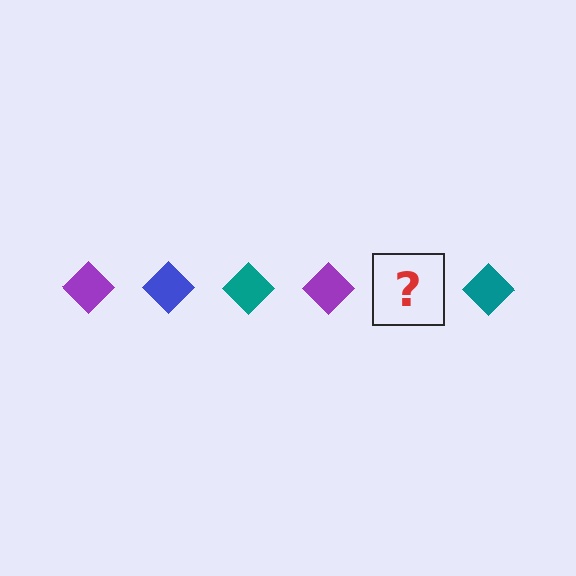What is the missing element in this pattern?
The missing element is a blue diamond.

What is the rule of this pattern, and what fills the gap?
The rule is that the pattern cycles through purple, blue, teal diamonds. The gap should be filled with a blue diamond.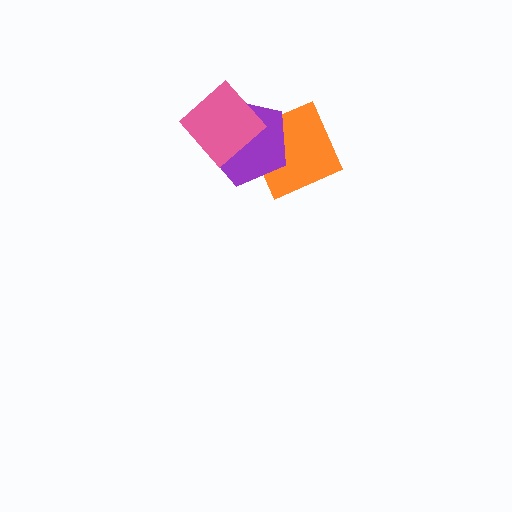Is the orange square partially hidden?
Yes, it is partially covered by another shape.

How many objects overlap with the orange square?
1 object overlaps with the orange square.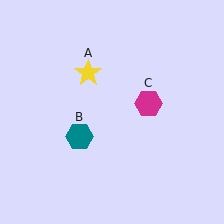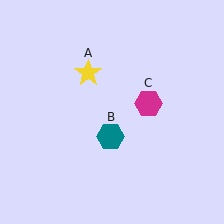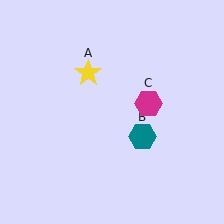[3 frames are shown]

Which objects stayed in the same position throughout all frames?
Yellow star (object A) and magenta hexagon (object C) remained stationary.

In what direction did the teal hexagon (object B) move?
The teal hexagon (object B) moved right.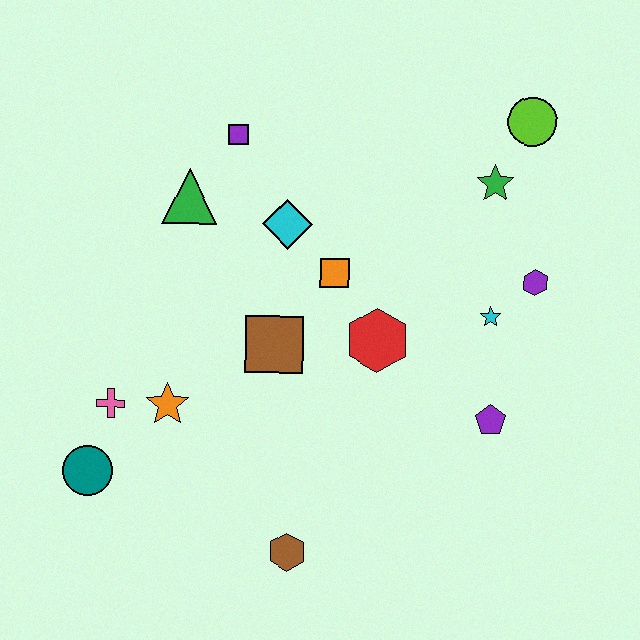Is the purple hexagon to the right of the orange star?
Yes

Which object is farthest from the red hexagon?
The teal circle is farthest from the red hexagon.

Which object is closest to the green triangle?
The purple square is closest to the green triangle.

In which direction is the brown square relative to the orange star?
The brown square is to the right of the orange star.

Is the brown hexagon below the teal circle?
Yes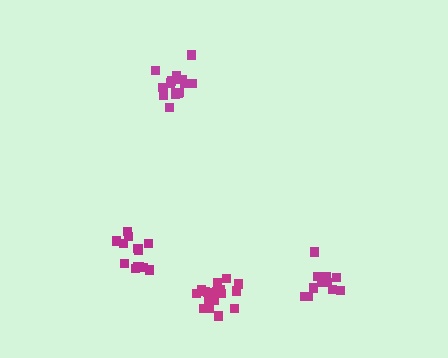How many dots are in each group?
Group 1: 13 dots, Group 2: 11 dots, Group 3: 17 dots, Group 4: 17 dots (58 total).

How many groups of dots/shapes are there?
There are 4 groups.